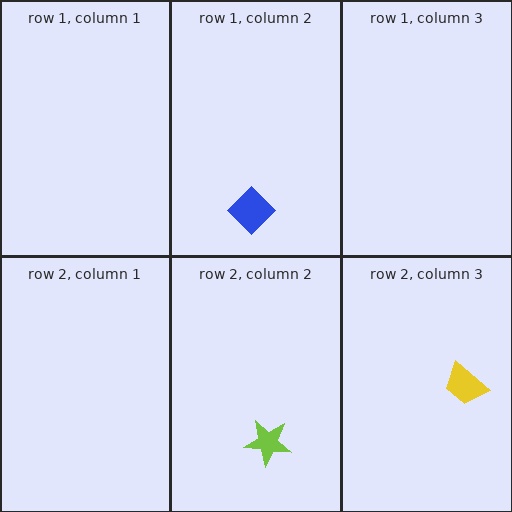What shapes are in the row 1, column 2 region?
The blue diamond.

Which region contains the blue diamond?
The row 1, column 2 region.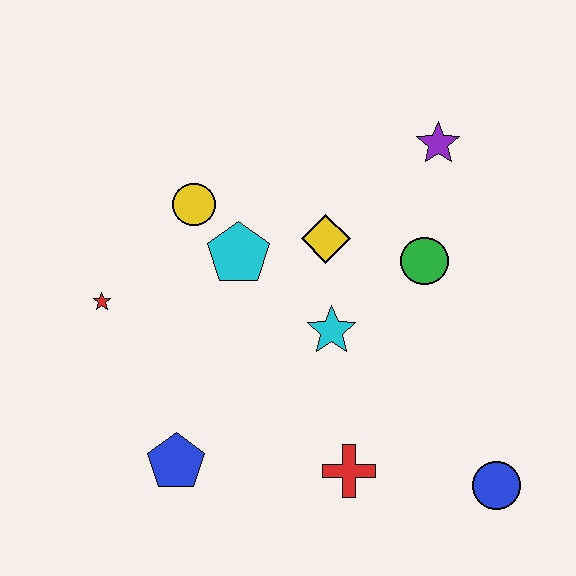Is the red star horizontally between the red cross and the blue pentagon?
No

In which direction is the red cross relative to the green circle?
The red cross is below the green circle.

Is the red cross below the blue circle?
No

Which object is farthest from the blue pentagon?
The purple star is farthest from the blue pentagon.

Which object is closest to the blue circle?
The red cross is closest to the blue circle.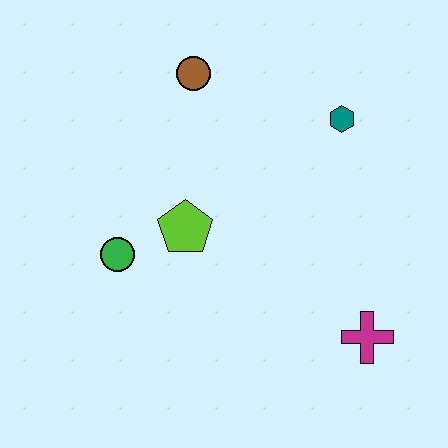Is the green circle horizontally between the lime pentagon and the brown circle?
No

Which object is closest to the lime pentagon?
The green circle is closest to the lime pentagon.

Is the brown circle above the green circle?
Yes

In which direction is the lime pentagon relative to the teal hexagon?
The lime pentagon is to the left of the teal hexagon.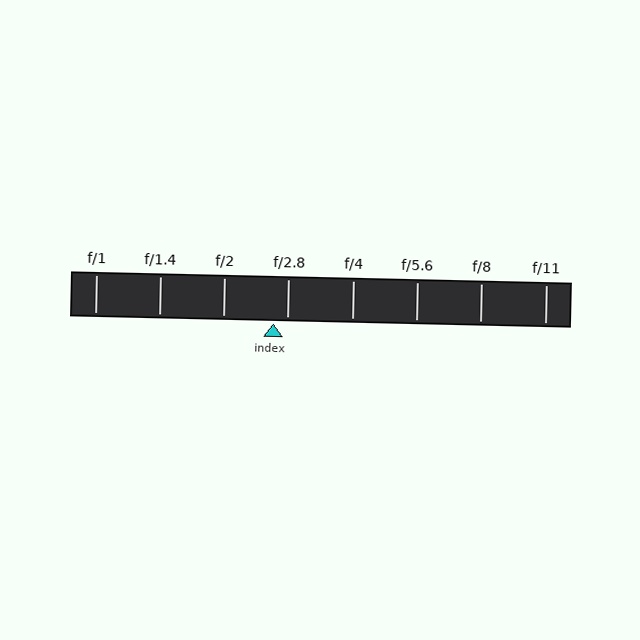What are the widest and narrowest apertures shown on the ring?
The widest aperture shown is f/1 and the narrowest is f/11.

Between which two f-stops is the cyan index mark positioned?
The index mark is between f/2 and f/2.8.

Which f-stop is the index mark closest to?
The index mark is closest to f/2.8.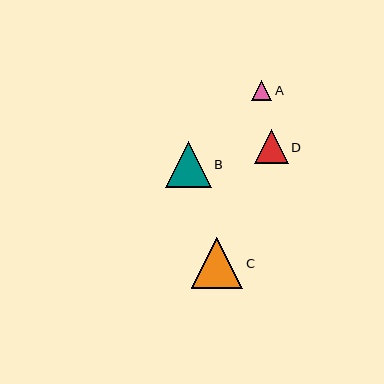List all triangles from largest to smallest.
From largest to smallest: C, B, D, A.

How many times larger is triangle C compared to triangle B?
Triangle C is approximately 1.1 times the size of triangle B.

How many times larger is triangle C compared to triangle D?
Triangle C is approximately 1.5 times the size of triangle D.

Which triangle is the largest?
Triangle C is the largest with a size of approximately 51 pixels.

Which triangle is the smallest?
Triangle A is the smallest with a size of approximately 20 pixels.